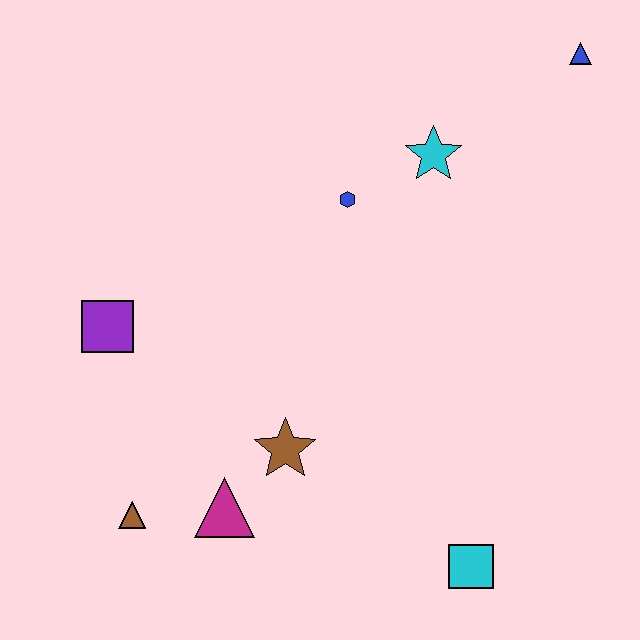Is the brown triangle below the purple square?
Yes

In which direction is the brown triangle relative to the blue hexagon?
The brown triangle is below the blue hexagon.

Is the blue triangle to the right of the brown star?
Yes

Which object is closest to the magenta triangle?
The brown star is closest to the magenta triangle.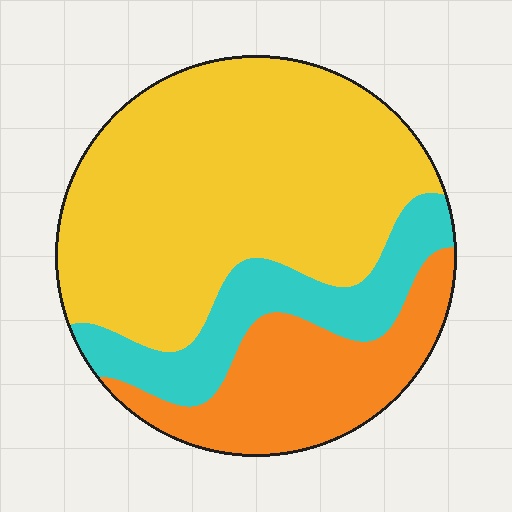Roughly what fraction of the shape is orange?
Orange covers about 25% of the shape.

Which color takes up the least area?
Cyan, at roughly 20%.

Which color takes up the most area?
Yellow, at roughly 60%.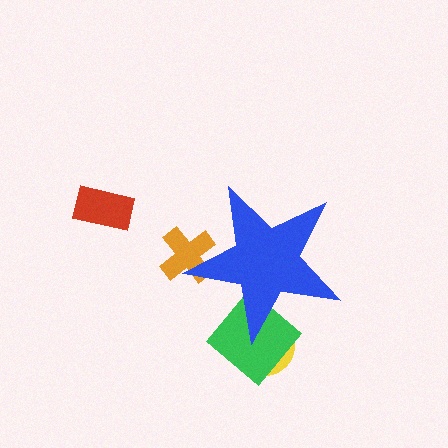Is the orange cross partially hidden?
Yes, the orange cross is partially hidden behind the blue star.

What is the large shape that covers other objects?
A blue star.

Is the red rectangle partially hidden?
No, the red rectangle is fully visible.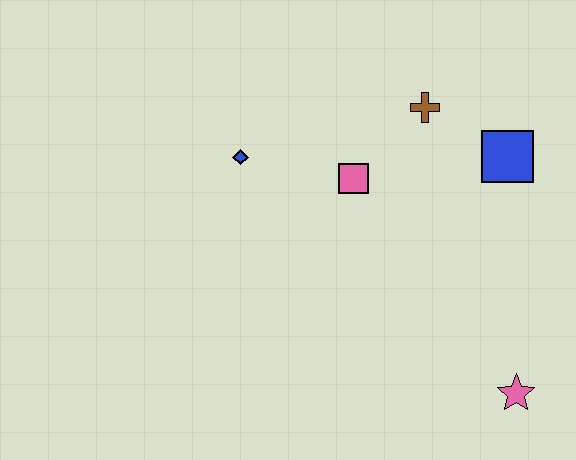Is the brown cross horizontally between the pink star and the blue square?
No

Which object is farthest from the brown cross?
The pink star is farthest from the brown cross.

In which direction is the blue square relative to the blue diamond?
The blue square is to the right of the blue diamond.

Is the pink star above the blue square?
No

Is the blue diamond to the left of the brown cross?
Yes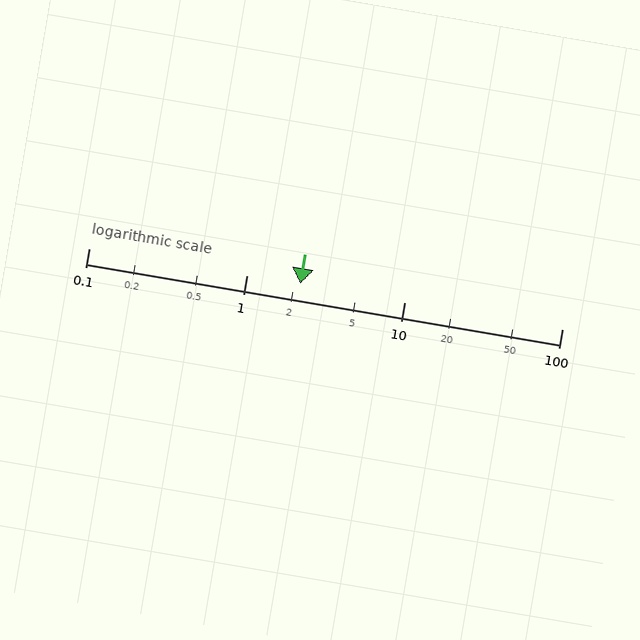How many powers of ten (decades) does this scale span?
The scale spans 3 decades, from 0.1 to 100.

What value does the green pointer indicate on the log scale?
The pointer indicates approximately 2.2.